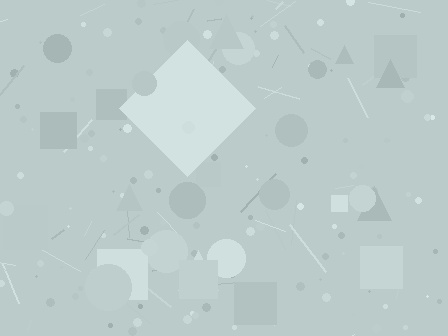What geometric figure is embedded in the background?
A diamond is embedded in the background.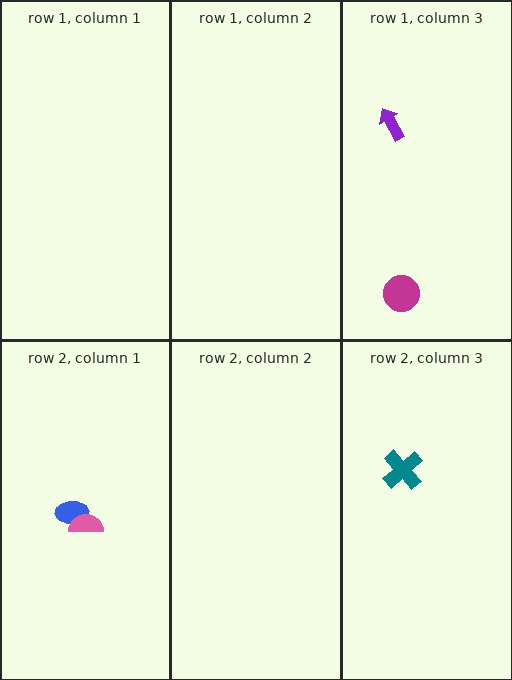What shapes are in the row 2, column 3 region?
The teal cross.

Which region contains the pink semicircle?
The row 2, column 1 region.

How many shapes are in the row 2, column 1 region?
2.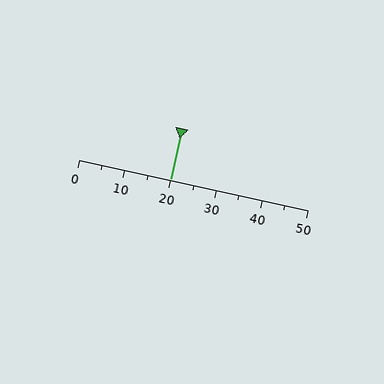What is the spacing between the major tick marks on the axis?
The major ticks are spaced 10 apart.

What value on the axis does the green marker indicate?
The marker indicates approximately 20.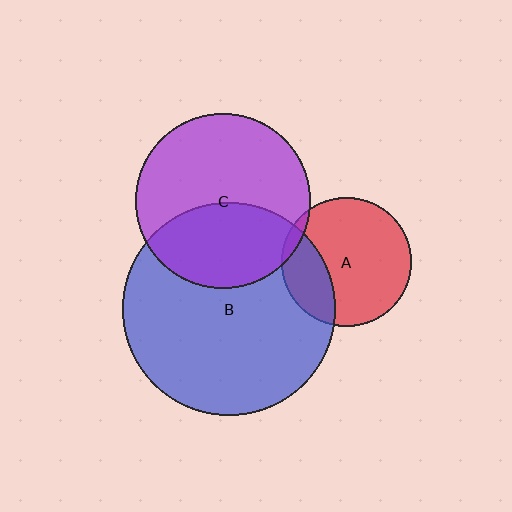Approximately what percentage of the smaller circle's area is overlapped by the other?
Approximately 5%.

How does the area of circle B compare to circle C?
Approximately 1.5 times.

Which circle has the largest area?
Circle B (blue).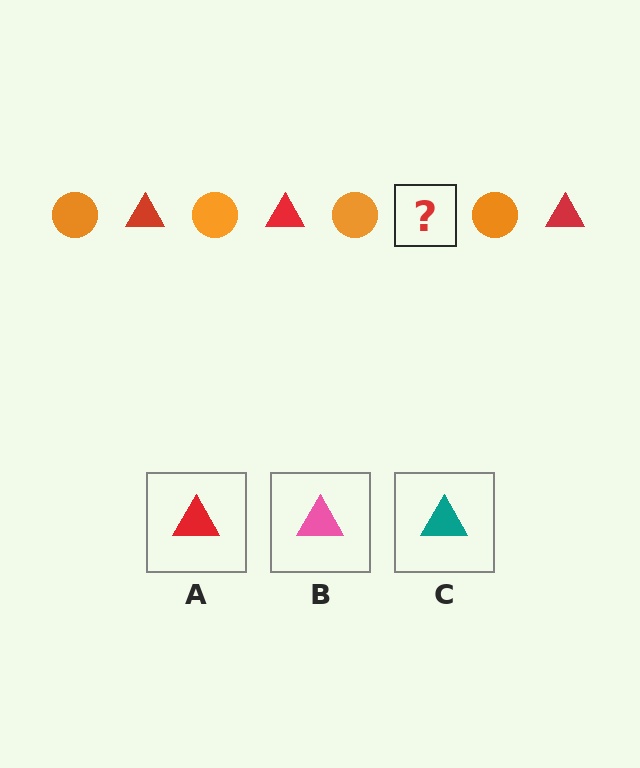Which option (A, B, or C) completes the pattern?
A.